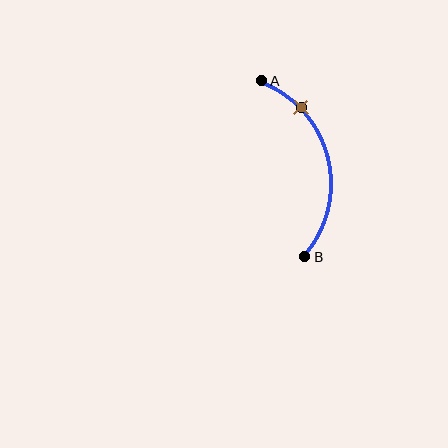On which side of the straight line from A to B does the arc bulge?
The arc bulges to the right of the straight line connecting A and B.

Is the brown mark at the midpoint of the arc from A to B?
No. The brown mark lies on the arc but is closer to endpoint A. The arc midpoint would be at the point on the curve equidistant along the arc from both A and B.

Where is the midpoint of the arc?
The arc midpoint is the point on the curve farthest from the straight line joining A and B. It sits to the right of that line.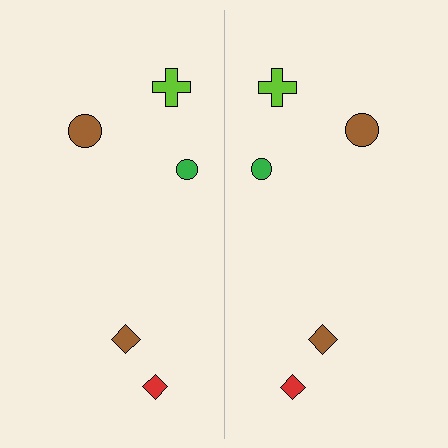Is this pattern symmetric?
Yes, this pattern has bilateral (reflection) symmetry.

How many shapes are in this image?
There are 10 shapes in this image.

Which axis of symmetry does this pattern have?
The pattern has a vertical axis of symmetry running through the center of the image.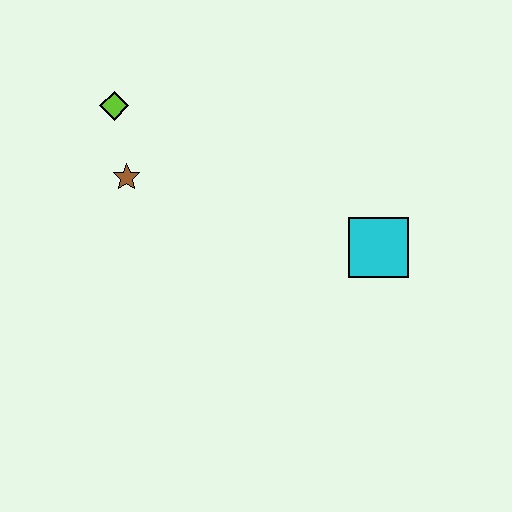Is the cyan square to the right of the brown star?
Yes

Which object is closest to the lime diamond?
The brown star is closest to the lime diamond.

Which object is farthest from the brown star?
The cyan square is farthest from the brown star.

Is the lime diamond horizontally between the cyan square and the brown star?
No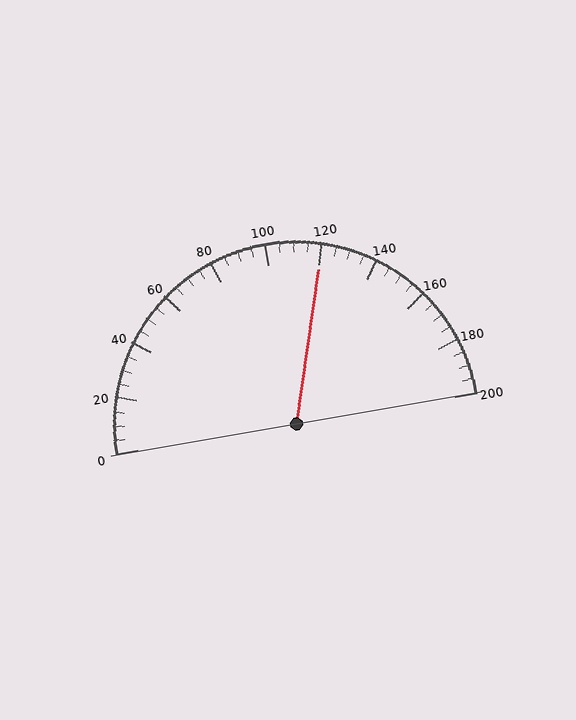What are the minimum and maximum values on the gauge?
The gauge ranges from 0 to 200.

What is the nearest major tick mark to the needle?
The nearest major tick mark is 120.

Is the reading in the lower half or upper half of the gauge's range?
The reading is in the upper half of the range (0 to 200).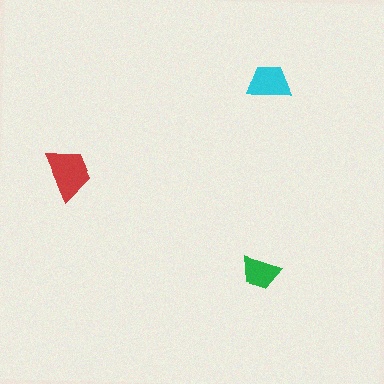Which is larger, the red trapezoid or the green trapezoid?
The red one.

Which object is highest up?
The cyan trapezoid is topmost.